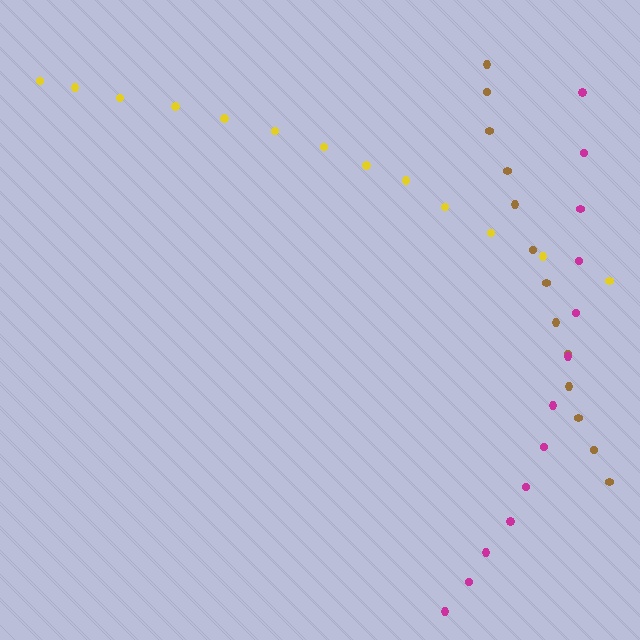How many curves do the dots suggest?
There are 3 distinct paths.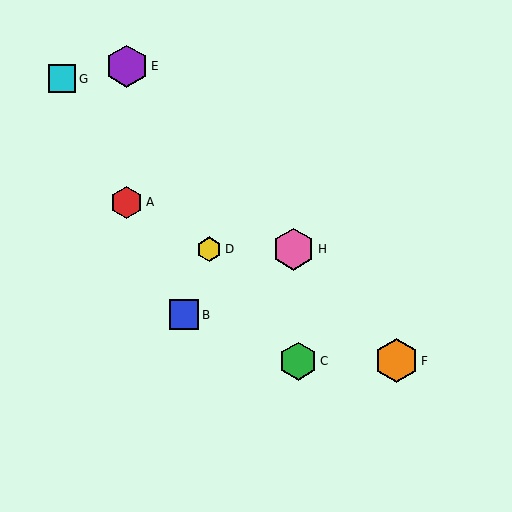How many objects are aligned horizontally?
2 objects (D, H) are aligned horizontally.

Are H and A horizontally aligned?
No, H is at y≈249 and A is at y≈202.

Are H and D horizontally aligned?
Yes, both are at y≈249.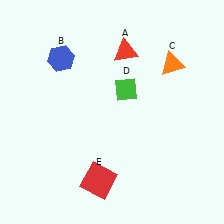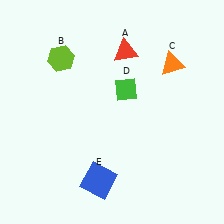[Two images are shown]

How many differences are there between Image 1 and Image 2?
There are 2 differences between the two images.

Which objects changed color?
B changed from blue to lime. E changed from red to blue.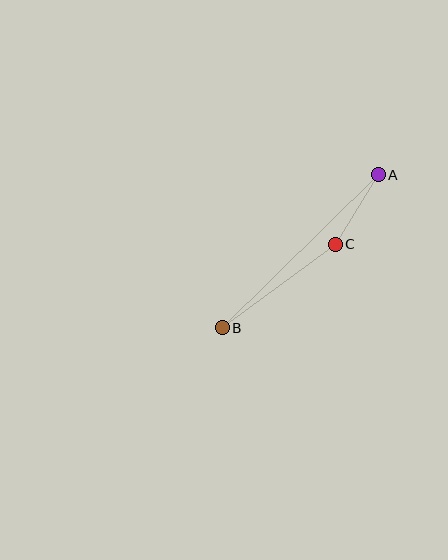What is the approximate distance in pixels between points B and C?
The distance between B and C is approximately 141 pixels.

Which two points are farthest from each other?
Points A and B are farthest from each other.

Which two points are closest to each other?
Points A and C are closest to each other.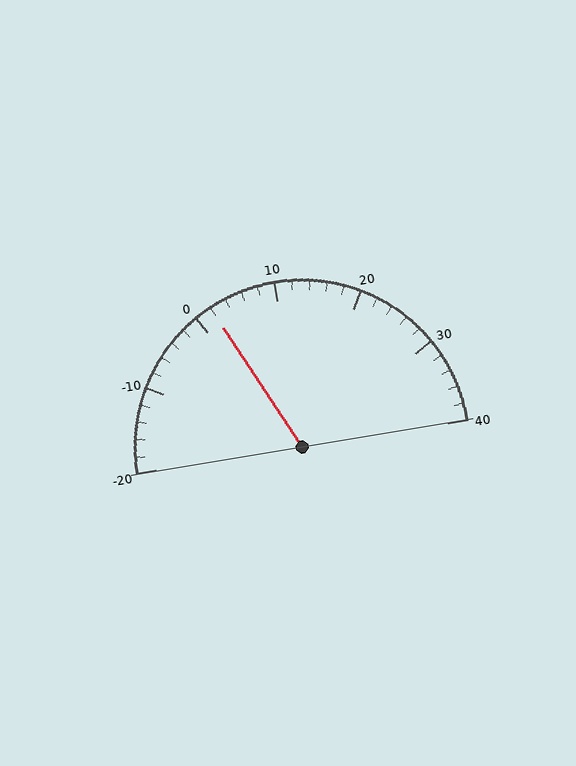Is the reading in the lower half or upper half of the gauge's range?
The reading is in the lower half of the range (-20 to 40).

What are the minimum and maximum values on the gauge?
The gauge ranges from -20 to 40.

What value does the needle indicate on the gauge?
The needle indicates approximately 2.